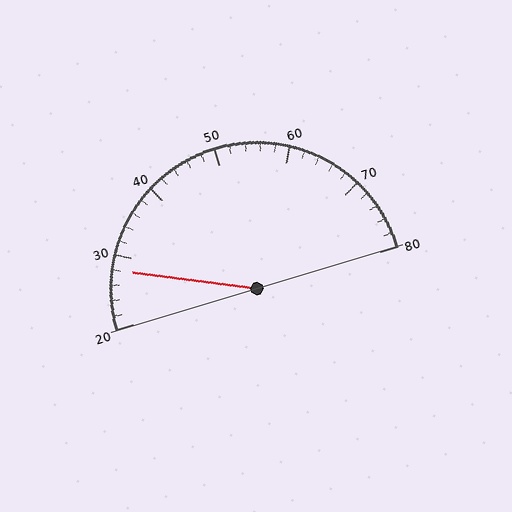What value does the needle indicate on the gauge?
The needle indicates approximately 28.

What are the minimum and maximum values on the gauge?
The gauge ranges from 20 to 80.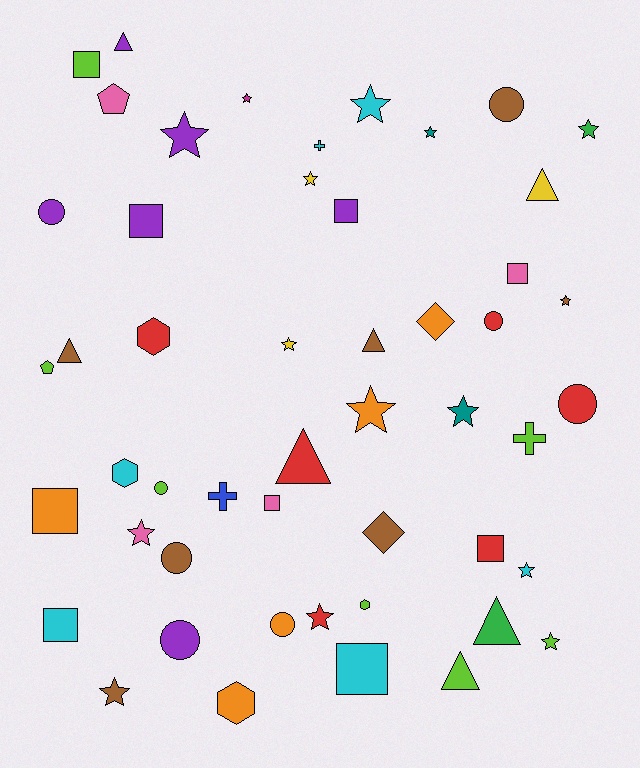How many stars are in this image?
There are 15 stars.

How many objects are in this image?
There are 50 objects.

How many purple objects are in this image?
There are 6 purple objects.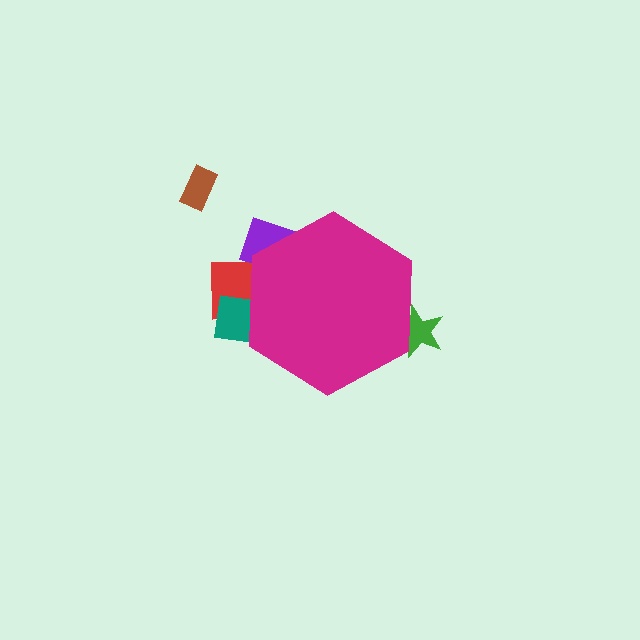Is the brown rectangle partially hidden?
No, the brown rectangle is fully visible.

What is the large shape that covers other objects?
A magenta hexagon.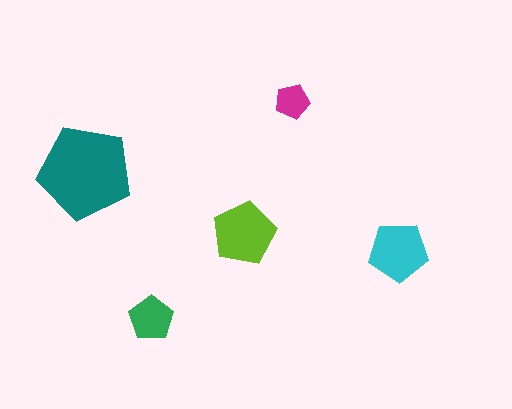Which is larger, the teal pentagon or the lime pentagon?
The teal one.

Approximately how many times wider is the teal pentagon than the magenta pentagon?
About 2.5 times wider.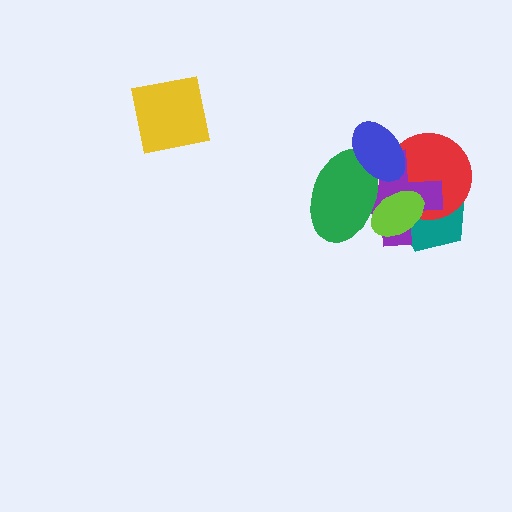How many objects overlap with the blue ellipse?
3 objects overlap with the blue ellipse.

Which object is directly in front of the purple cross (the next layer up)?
The green ellipse is directly in front of the purple cross.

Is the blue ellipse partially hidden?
No, no other shape covers it.